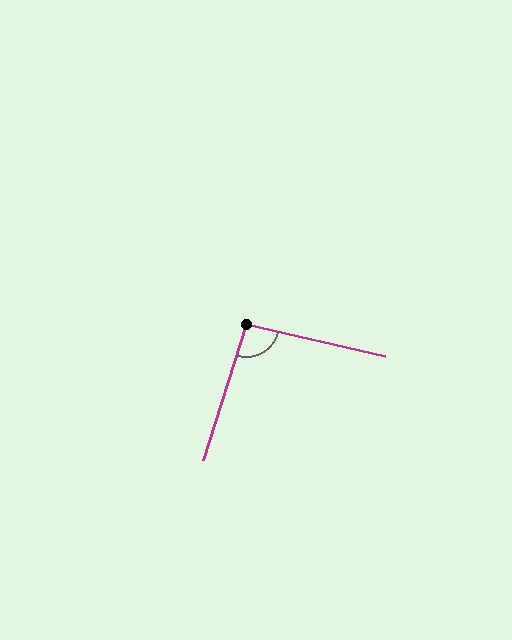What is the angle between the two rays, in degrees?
Approximately 95 degrees.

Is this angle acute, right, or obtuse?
It is approximately a right angle.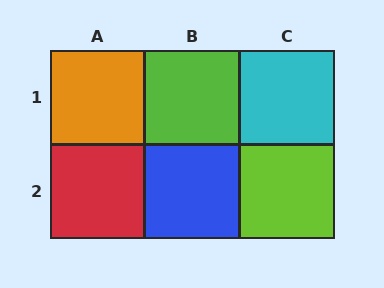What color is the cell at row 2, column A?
Red.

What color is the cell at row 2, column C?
Lime.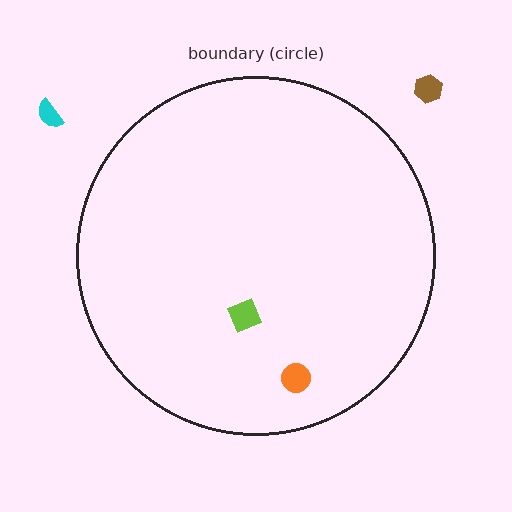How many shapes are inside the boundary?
2 inside, 2 outside.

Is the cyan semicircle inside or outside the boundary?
Outside.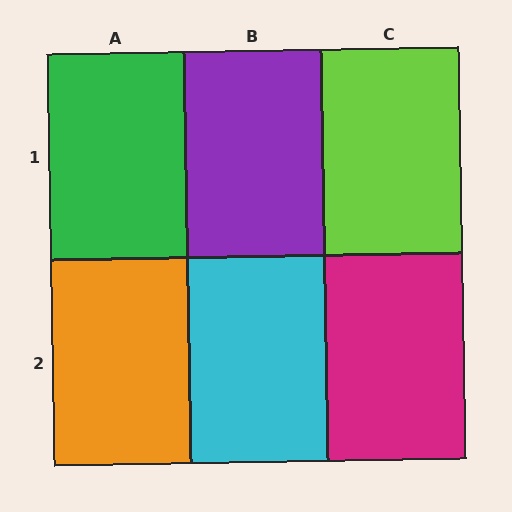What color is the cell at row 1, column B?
Purple.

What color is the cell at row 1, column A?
Green.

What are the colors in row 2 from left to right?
Orange, cyan, magenta.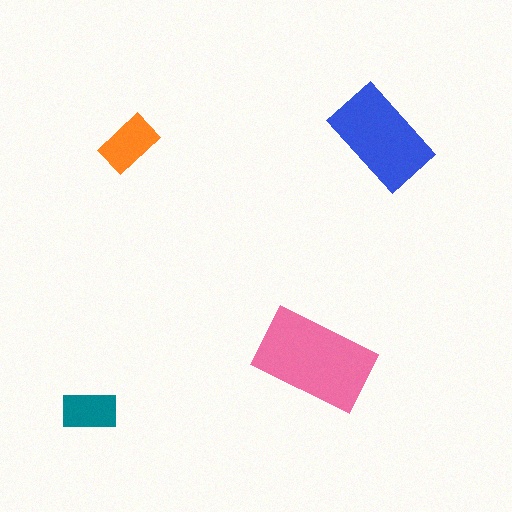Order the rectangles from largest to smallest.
the pink one, the blue one, the orange one, the teal one.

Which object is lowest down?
The teal rectangle is bottommost.